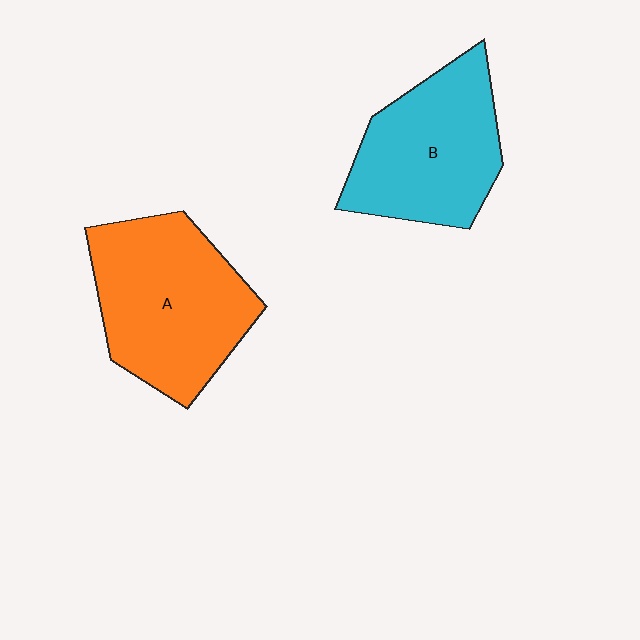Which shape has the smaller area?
Shape B (cyan).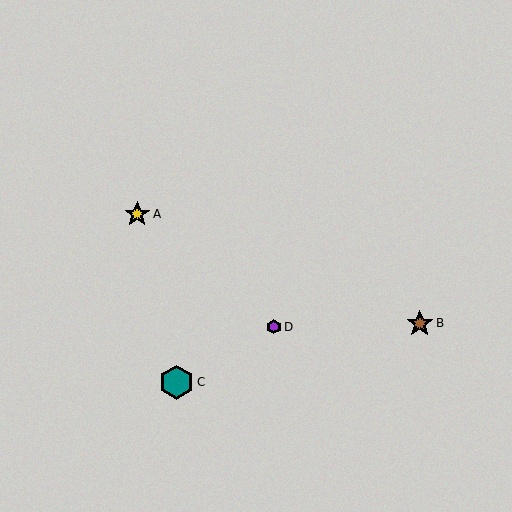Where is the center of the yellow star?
The center of the yellow star is at (137, 214).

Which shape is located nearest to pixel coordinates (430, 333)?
The brown star (labeled B) at (420, 323) is nearest to that location.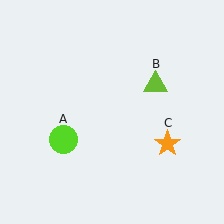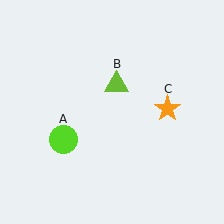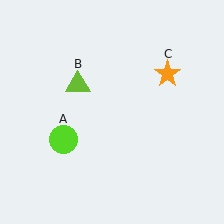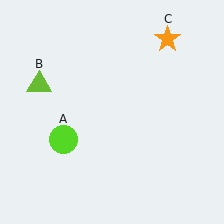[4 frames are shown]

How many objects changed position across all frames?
2 objects changed position: lime triangle (object B), orange star (object C).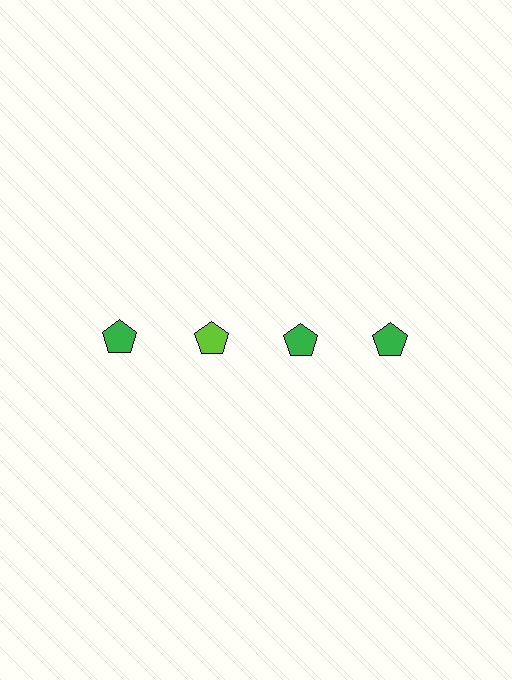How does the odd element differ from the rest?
It has a different color: lime instead of green.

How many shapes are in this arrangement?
There are 4 shapes arranged in a grid pattern.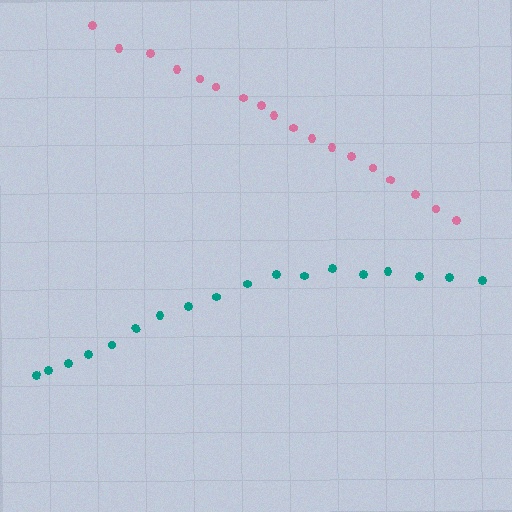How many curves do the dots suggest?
There are 2 distinct paths.